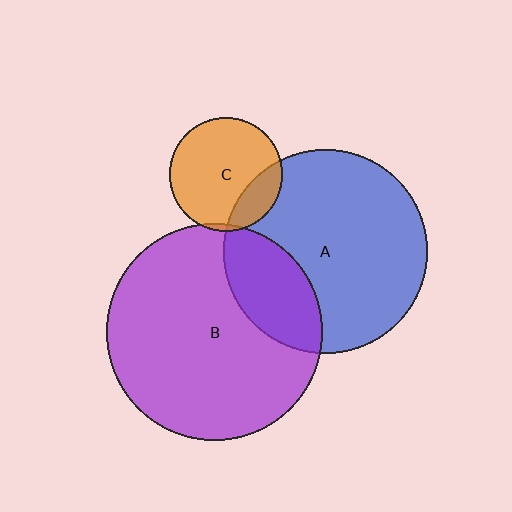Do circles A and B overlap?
Yes.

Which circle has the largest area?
Circle B (purple).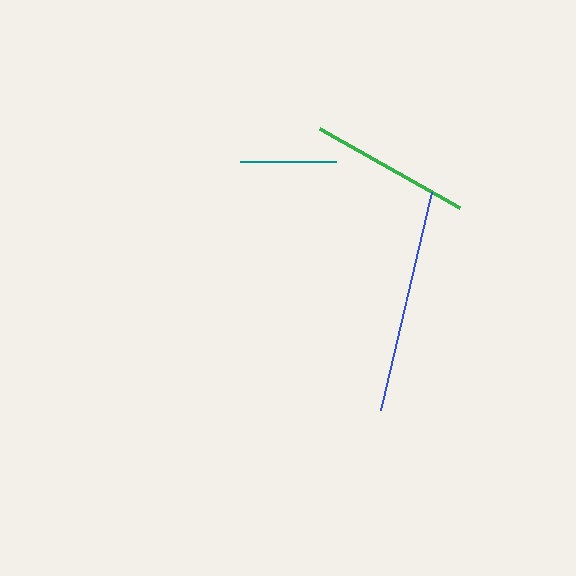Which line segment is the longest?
The blue line is the longest at approximately 224 pixels.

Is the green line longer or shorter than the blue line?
The blue line is longer than the green line.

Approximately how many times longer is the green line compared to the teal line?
The green line is approximately 1.7 times the length of the teal line.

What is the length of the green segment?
The green segment is approximately 160 pixels long.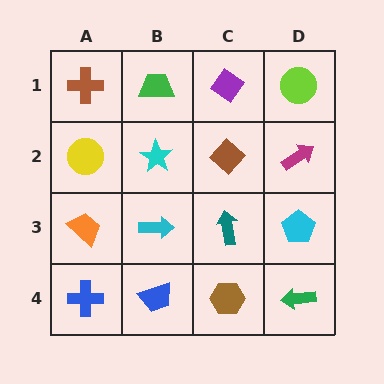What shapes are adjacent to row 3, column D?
A magenta arrow (row 2, column D), a green arrow (row 4, column D), a teal arrow (row 3, column C).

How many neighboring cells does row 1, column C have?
3.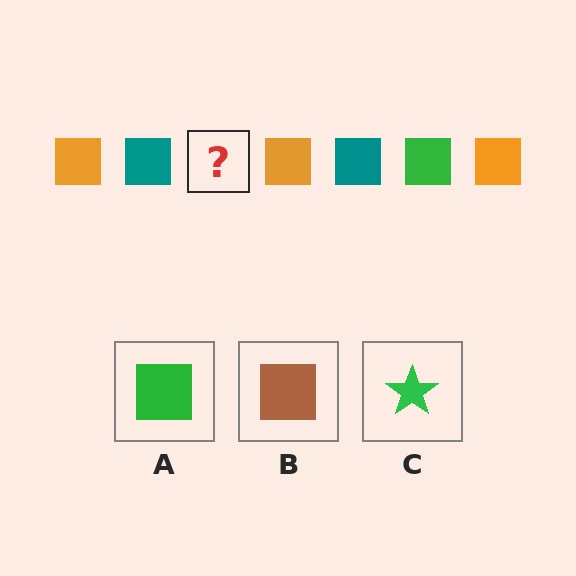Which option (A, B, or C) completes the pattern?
A.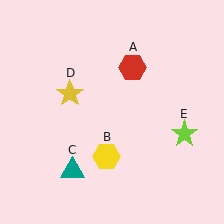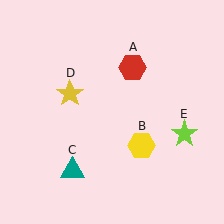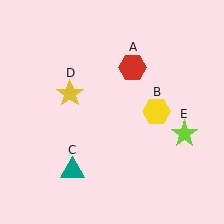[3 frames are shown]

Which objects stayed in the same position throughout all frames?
Red hexagon (object A) and teal triangle (object C) and yellow star (object D) and lime star (object E) remained stationary.